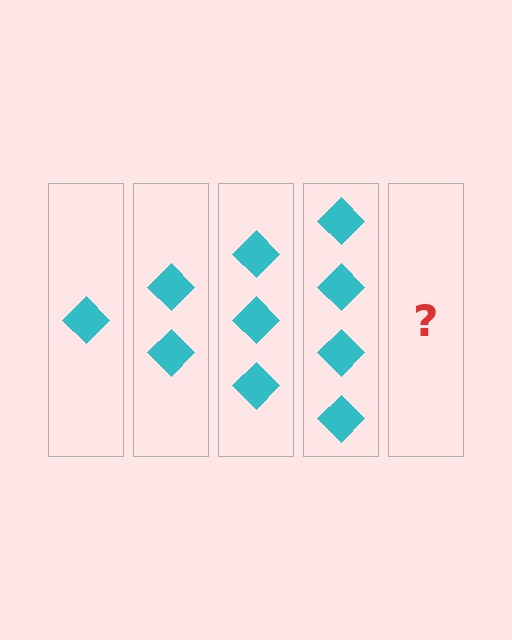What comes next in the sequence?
The next element should be 5 diamonds.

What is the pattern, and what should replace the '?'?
The pattern is that each step adds one more diamond. The '?' should be 5 diamonds.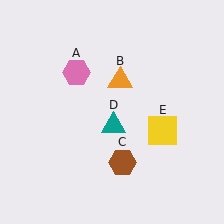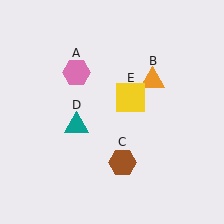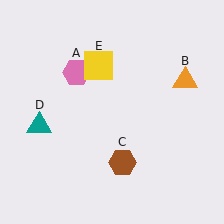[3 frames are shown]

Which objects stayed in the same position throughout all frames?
Pink hexagon (object A) and brown hexagon (object C) remained stationary.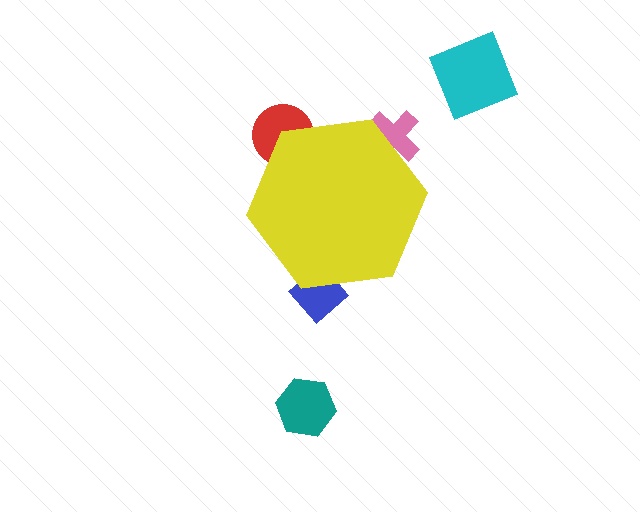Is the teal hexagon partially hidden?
No, the teal hexagon is fully visible.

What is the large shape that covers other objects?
A yellow hexagon.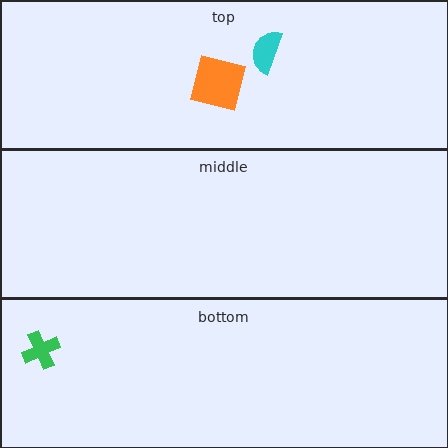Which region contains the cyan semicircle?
The top region.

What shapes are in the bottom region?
The green cross.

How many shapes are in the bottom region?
1.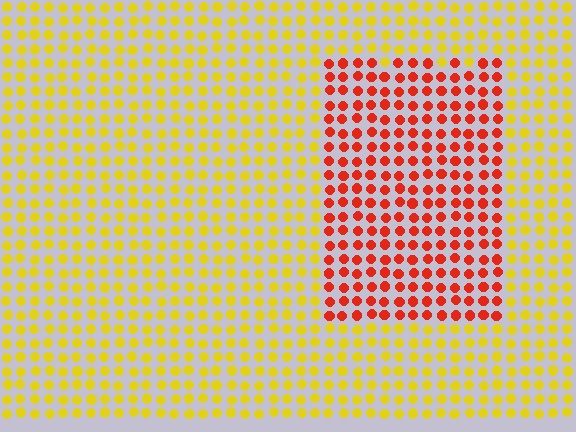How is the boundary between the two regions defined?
The boundary is defined purely by a slight shift in hue (about 51 degrees). Spacing, size, and orientation are identical on both sides.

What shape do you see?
I see a rectangle.